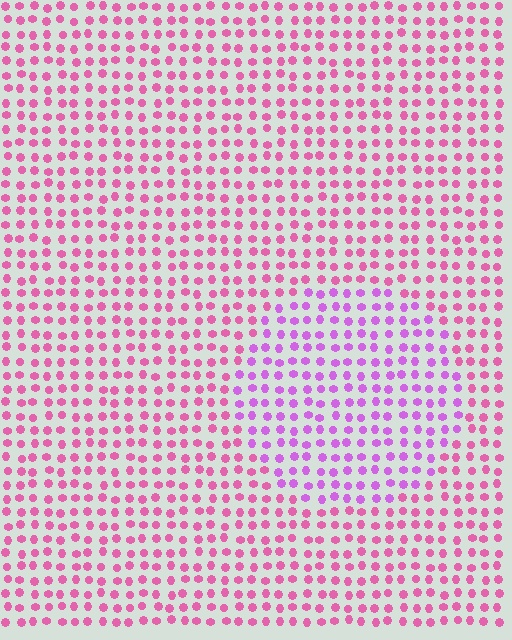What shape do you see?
I see a circle.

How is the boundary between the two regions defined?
The boundary is defined purely by a slight shift in hue (about 34 degrees). Spacing, size, and orientation are identical on both sides.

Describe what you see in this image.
The image is filled with small pink elements in a uniform arrangement. A circle-shaped region is visible where the elements are tinted to a slightly different hue, forming a subtle color boundary.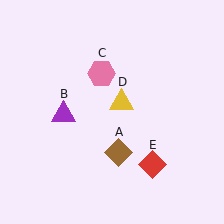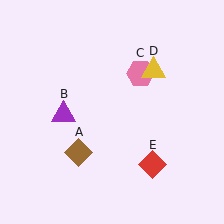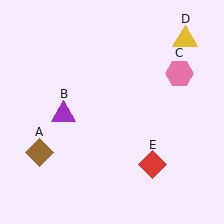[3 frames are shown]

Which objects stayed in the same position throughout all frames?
Purple triangle (object B) and red diamond (object E) remained stationary.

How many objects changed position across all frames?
3 objects changed position: brown diamond (object A), pink hexagon (object C), yellow triangle (object D).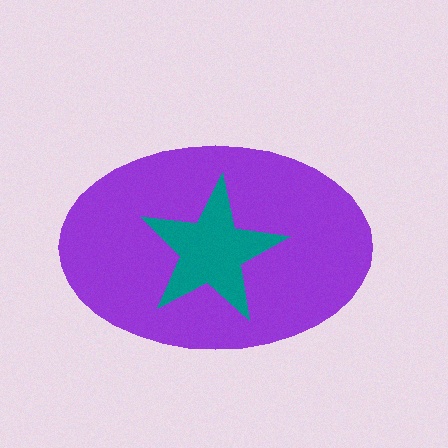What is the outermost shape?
The purple ellipse.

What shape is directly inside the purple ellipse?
The teal star.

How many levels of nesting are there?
2.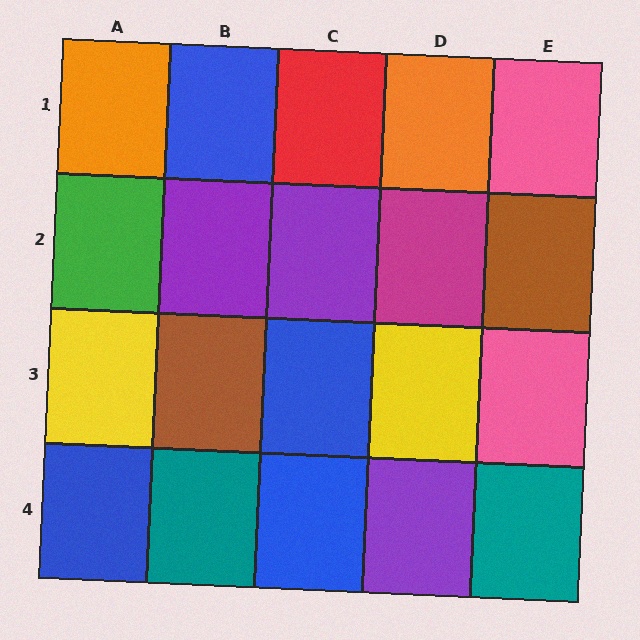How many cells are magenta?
1 cell is magenta.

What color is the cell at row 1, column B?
Blue.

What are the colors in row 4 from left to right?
Blue, teal, blue, purple, teal.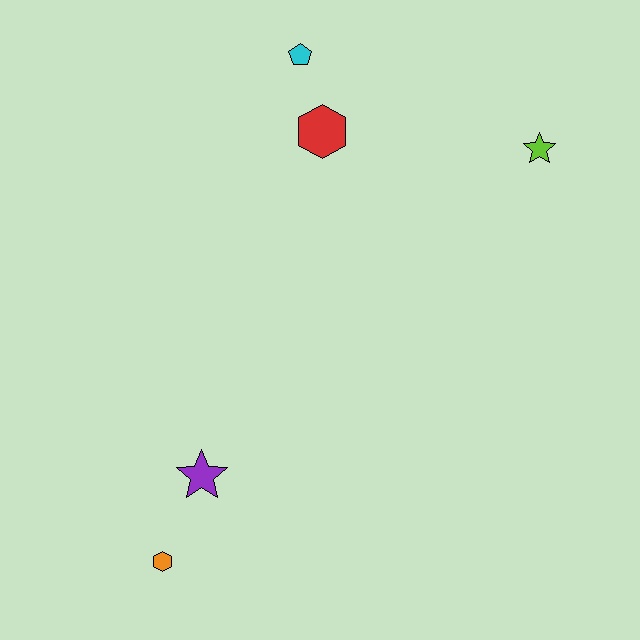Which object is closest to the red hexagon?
The cyan pentagon is closest to the red hexagon.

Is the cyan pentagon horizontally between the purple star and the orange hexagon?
No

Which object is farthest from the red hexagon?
The orange hexagon is farthest from the red hexagon.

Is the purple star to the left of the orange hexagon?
No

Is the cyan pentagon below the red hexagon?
No